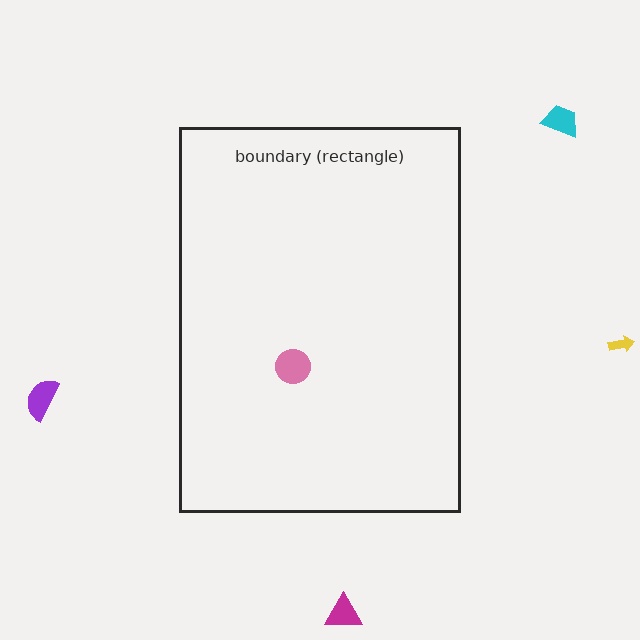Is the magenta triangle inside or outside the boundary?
Outside.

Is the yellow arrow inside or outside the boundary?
Outside.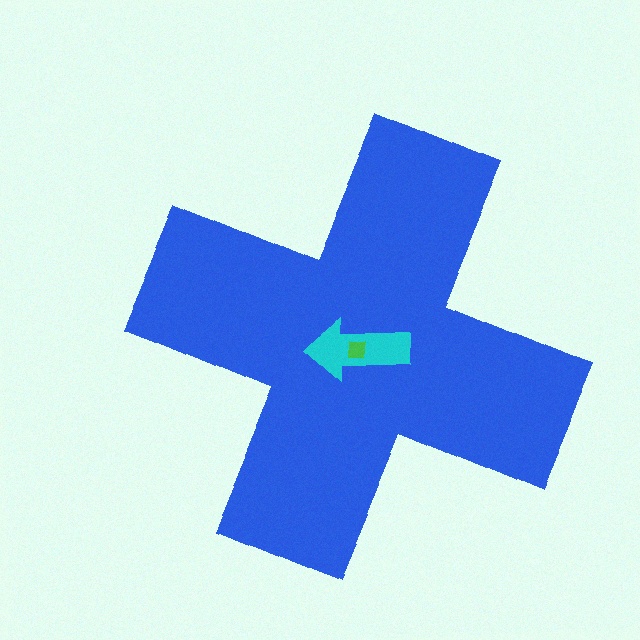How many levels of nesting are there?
3.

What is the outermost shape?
The blue cross.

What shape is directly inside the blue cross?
The cyan arrow.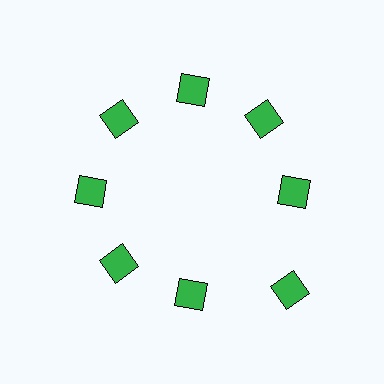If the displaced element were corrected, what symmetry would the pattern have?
It would have 8-fold rotational symmetry — the pattern would map onto itself every 45 degrees.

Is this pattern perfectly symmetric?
No. The 8 green diamonds are arranged in a ring, but one element near the 4 o'clock position is pushed outward from the center, breaking the 8-fold rotational symmetry.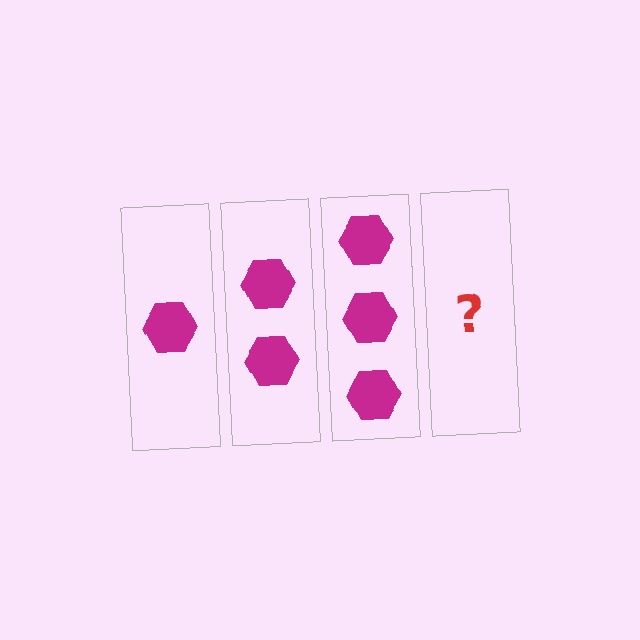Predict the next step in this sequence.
The next step is 4 hexagons.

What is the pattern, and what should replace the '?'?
The pattern is that each step adds one more hexagon. The '?' should be 4 hexagons.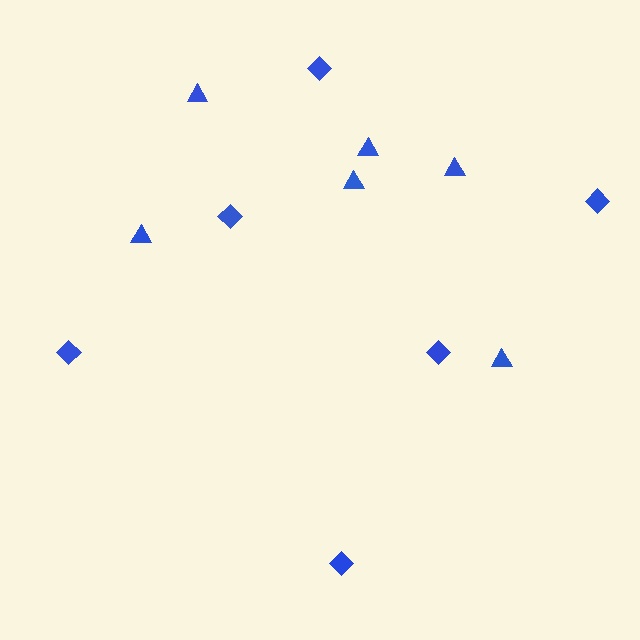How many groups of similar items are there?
There are 2 groups: one group of triangles (6) and one group of diamonds (6).